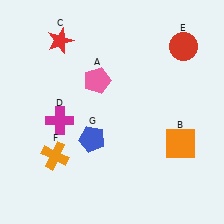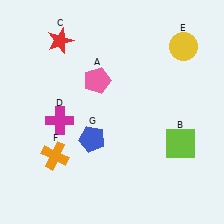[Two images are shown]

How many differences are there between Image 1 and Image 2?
There are 2 differences between the two images.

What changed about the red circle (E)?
In Image 1, E is red. In Image 2, it changed to yellow.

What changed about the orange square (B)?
In Image 1, B is orange. In Image 2, it changed to lime.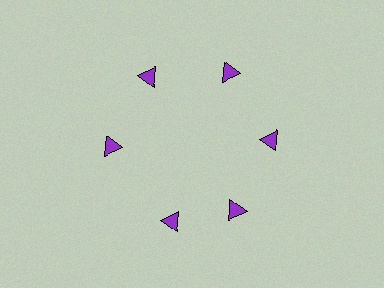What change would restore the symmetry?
The symmetry would be restored by rotating it back into even spacing with its neighbors so that all 6 triangles sit at equal angles and equal distance from the center.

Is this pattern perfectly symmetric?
No. The 6 purple triangles are arranged in a ring, but one element near the 7 o'clock position is rotated out of alignment along the ring, breaking the 6-fold rotational symmetry.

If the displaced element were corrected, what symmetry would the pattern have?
It would have 6-fold rotational symmetry — the pattern would map onto itself every 60 degrees.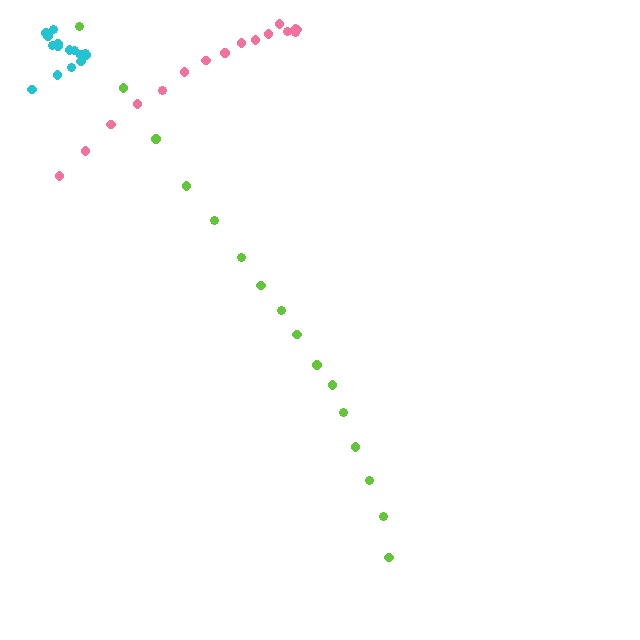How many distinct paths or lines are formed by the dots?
There are 3 distinct paths.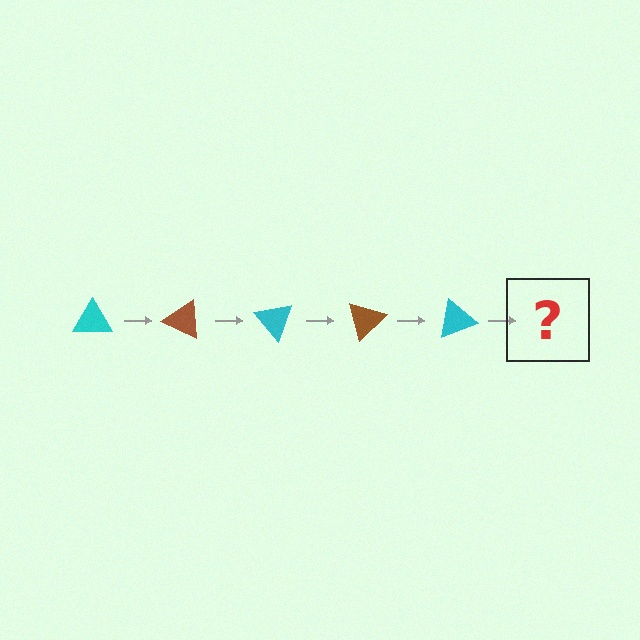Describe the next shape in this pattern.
It should be a brown triangle, rotated 125 degrees from the start.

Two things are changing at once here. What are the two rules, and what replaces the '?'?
The two rules are that it rotates 25 degrees each step and the color cycles through cyan and brown. The '?' should be a brown triangle, rotated 125 degrees from the start.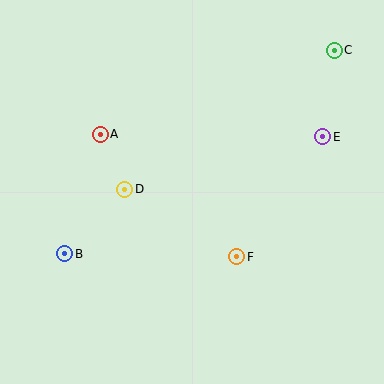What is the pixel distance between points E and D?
The distance between E and D is 205 pixels.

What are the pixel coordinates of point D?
Point D is at (125, 189).